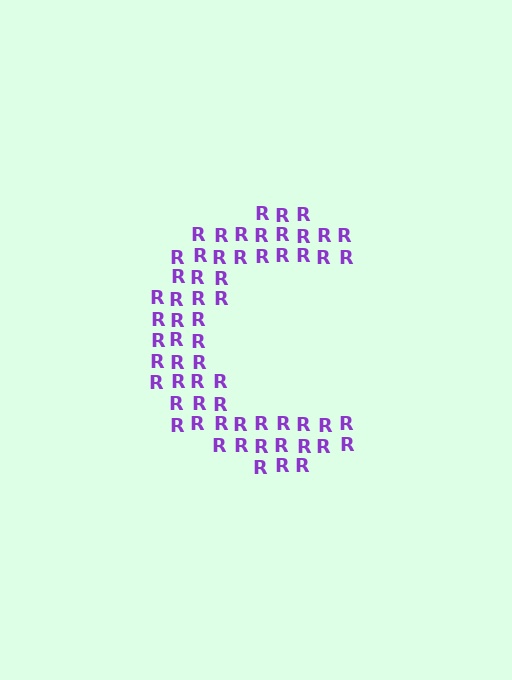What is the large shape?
The large shape is the letter C.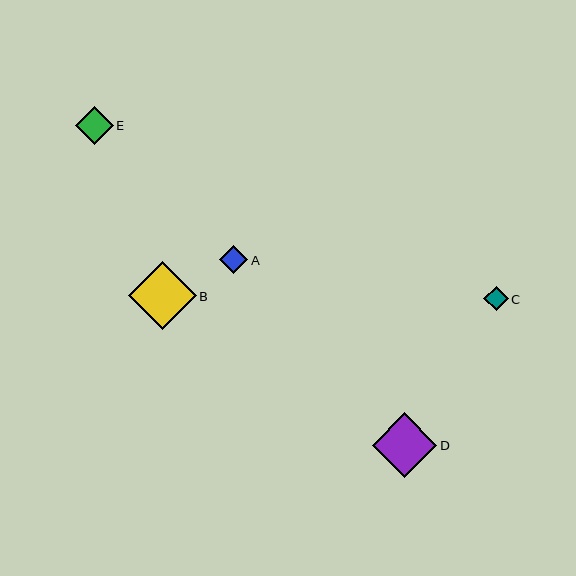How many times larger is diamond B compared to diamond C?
Diamond B is approximately 2.8 times the size of diamond C.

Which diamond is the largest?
Diamond B is the largest with a size of approximately 68 pixels.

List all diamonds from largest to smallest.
From largest to smallest: B, D, E, A, C.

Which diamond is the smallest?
Diamond C is the smallest with a size of approximately 24 pixels.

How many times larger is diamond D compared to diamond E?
Diamond D is approximately 1.7 times the size of diamond E.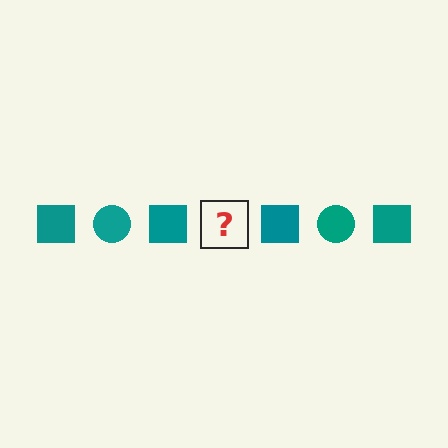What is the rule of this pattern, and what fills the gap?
The rule is that the pattern cycles through square, circle shapes in teal. The gap should be filled with a teal circle.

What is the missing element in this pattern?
The missing element is a teal circle.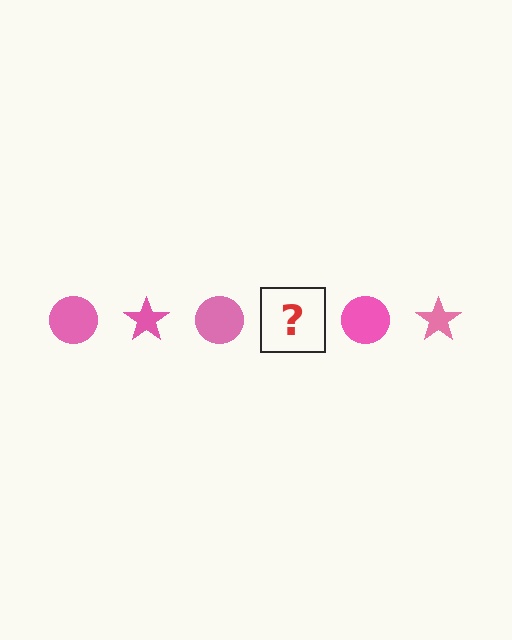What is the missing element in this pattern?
The missing element is a pink star.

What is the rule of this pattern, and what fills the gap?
The rule is that the pattern cycles through circle, star shapes in pink. The gap should be filled with a pink star.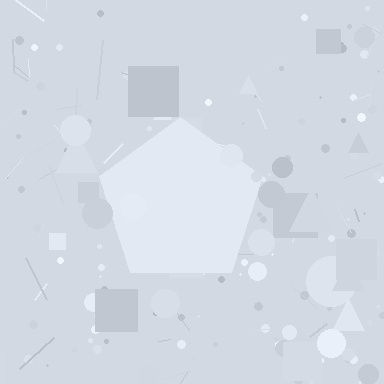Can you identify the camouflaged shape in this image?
The camouflaged shape is a pentagon.